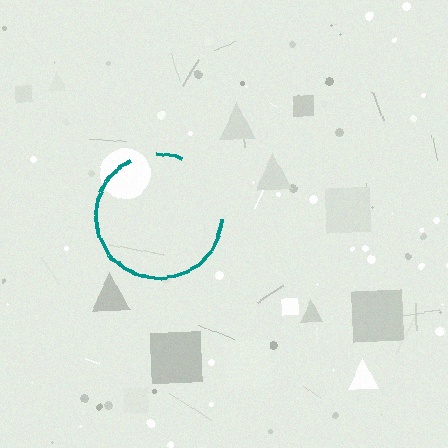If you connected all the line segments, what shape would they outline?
They would outline a circle.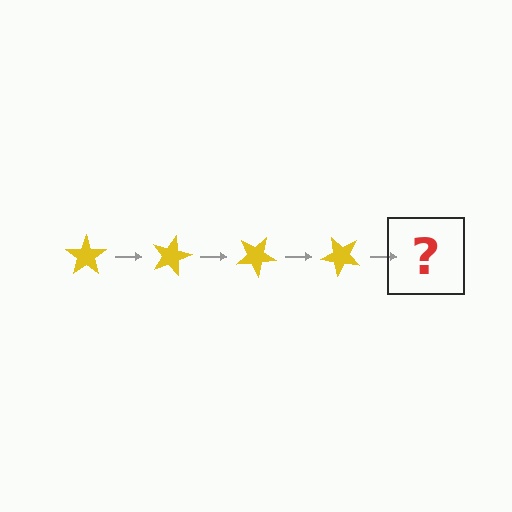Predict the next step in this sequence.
The next step is a yellow star rotated 60 degrees.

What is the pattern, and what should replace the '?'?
The pattern is that the star rotates 15 degrees each step. The '?' should be a yellow star rotated 60 degrees.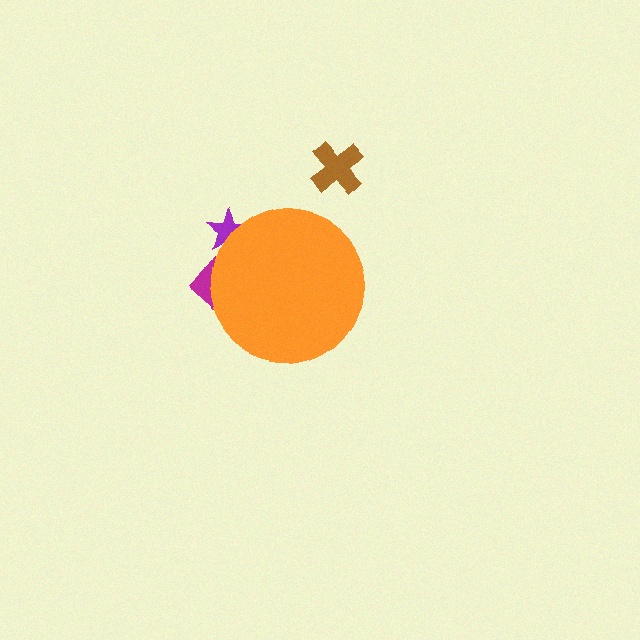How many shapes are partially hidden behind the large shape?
2 shapes are partially hidden.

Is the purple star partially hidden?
Yes, the purple star is partially hidden behind the orange circle.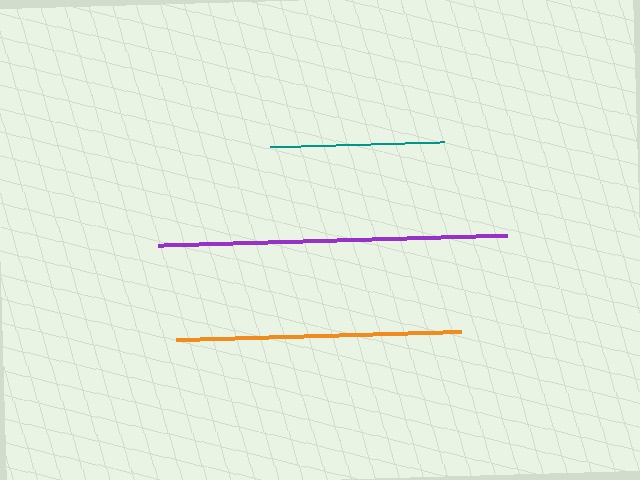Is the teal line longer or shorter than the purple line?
The purple line is longer than the teal line.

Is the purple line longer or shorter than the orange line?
The purple line is longer than the orange line.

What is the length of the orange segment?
The orange segment is approximately 285 pixels long.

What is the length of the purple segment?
The purple segment is approximately 349 pixels long.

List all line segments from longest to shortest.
From longest to shortest: purple, orange, teal.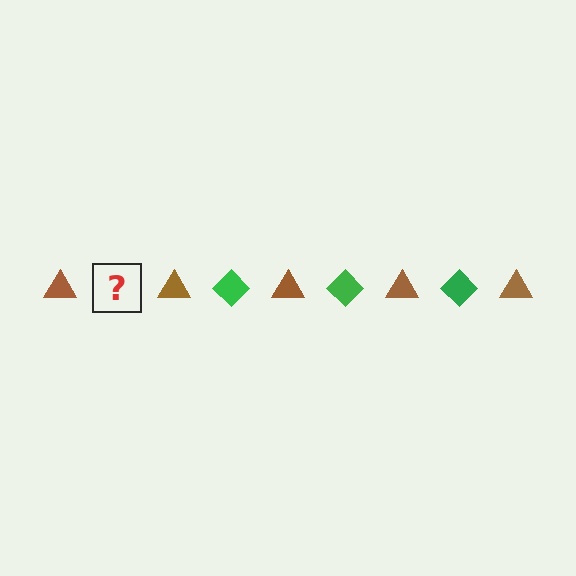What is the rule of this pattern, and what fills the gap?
The rule is that the pattern alternates between brown triangle and green diamond. The gap should be filled with a green diamond.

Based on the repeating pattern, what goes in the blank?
The blank should be a green diamond.